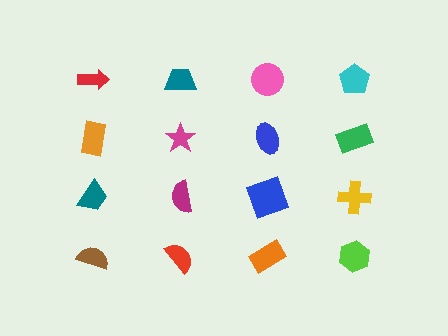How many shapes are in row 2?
4 shapes.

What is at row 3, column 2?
A magenta semicircle.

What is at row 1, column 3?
A pink circle.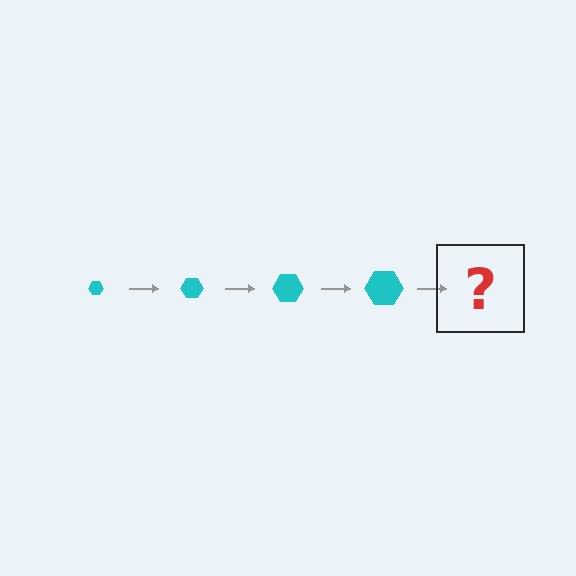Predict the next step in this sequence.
The next step is a cyan hexagon, larger than the previous one.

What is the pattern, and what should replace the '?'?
The pattern is that the hexagon gets progressively larger each step. The '?' should be a cyan hexagon, larger than the previous one.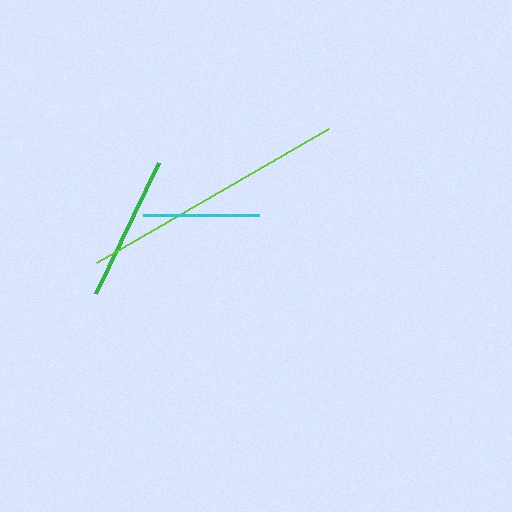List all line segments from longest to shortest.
From longest to shortest: lime, green, cyan.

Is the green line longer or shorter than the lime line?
The lime line is longer than the green line.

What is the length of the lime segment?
The lime segment is approximately 267 pixels long.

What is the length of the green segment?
The green segment is approximately 145 pixels long.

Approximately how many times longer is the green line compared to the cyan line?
The green line is approximately 1.3 times the length of the cyan line.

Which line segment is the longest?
The lime line is the longest at approximately 267 pixels.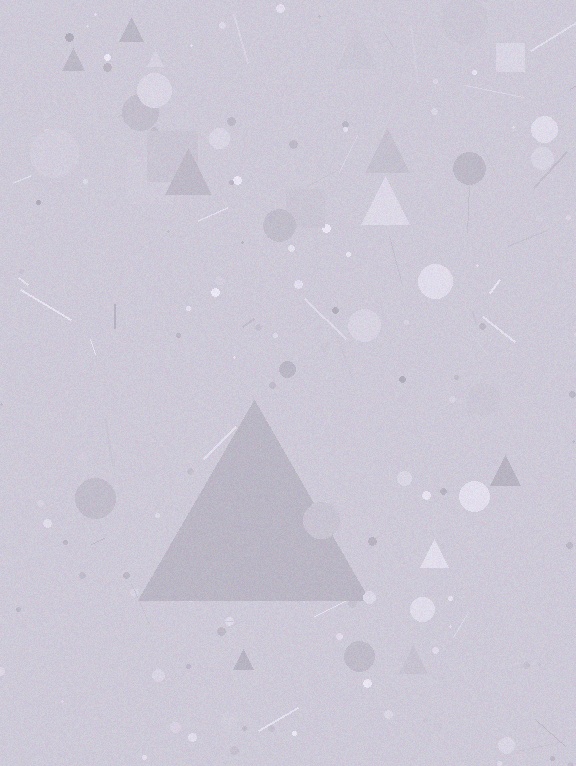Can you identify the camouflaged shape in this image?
The camouflaged shape is a triangle.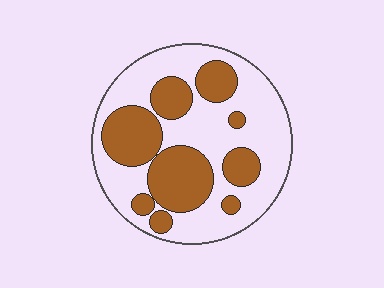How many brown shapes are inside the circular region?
9.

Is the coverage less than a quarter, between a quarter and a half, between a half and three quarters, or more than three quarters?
Between a quarter and a half.